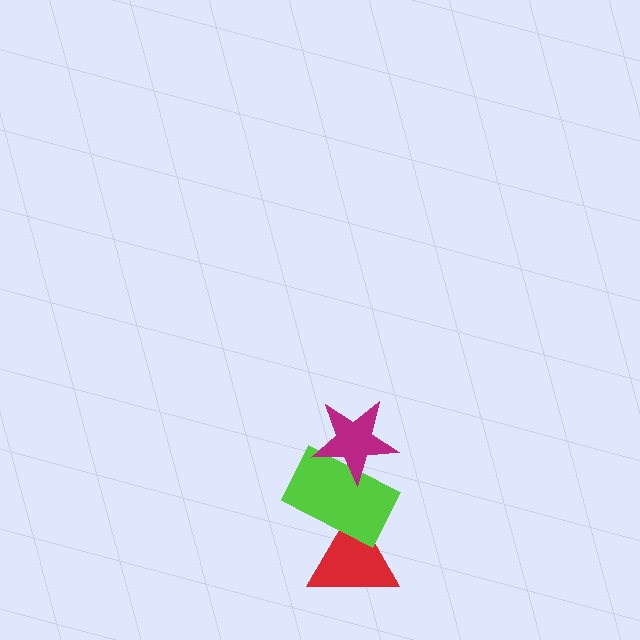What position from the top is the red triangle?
The red triangle is 3rd from the top.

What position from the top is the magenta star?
The magenta star is 1st from the top.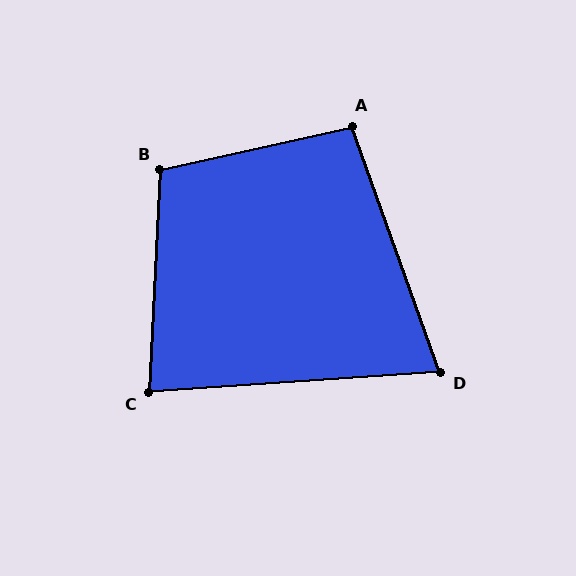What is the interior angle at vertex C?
Approximately 83 degrees (acute).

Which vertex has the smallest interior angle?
D, at approximately 74 degrees.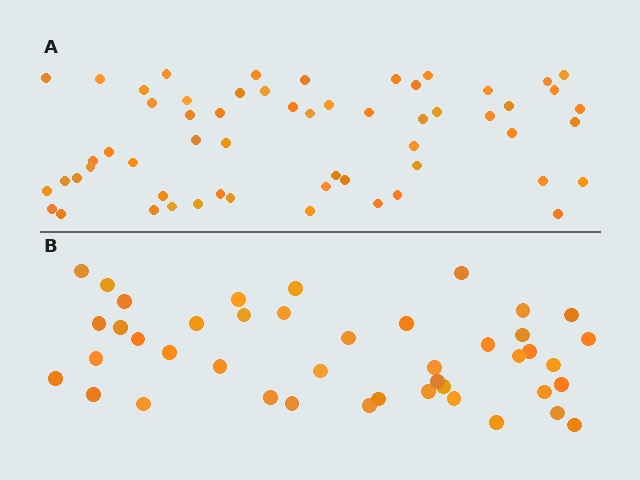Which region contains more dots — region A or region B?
Region A (the top region) has more dots.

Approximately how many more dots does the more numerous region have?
Region A has approximately 15 more dots than region B.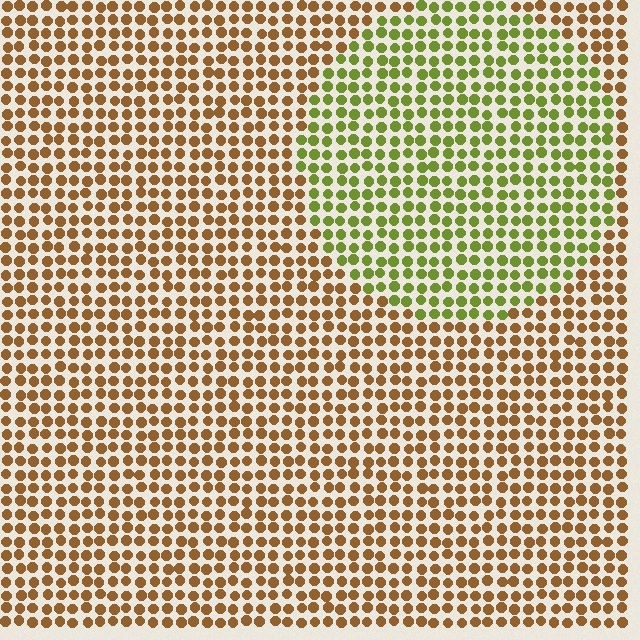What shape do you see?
I see a circle.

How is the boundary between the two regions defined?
The boundary is defined purely by a slight shift in hue (about 52 degrees). Spacing, size, and orientation are identical on both sides.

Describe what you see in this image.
The image is filled with small brown elements in a uniform arrangement. A circle-shaped region is visible where the elements are tinted to a slightly different hue, forming a subtle color boundary.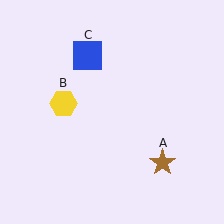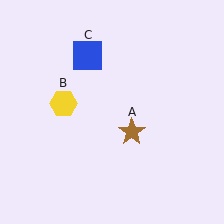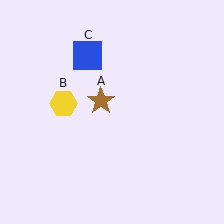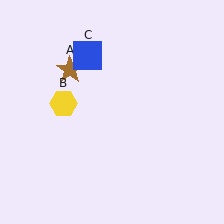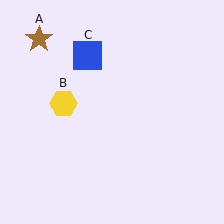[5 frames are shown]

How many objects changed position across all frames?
1 object changed position: brown star (object A).